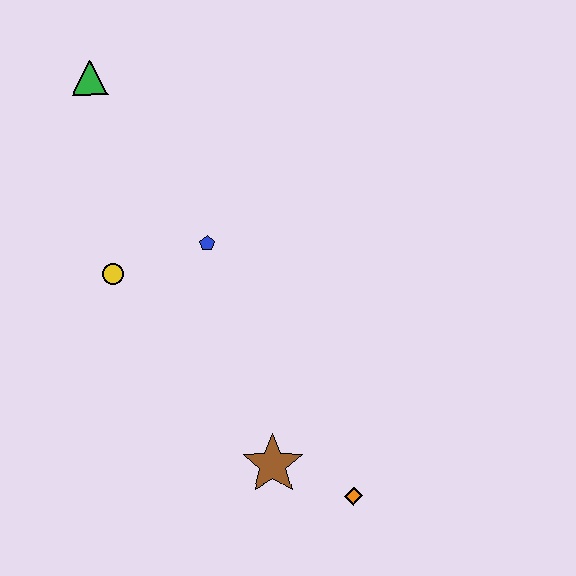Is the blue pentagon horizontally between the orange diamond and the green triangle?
Yes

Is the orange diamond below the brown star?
Yes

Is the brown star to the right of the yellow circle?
Yes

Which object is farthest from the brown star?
The green triangle is farthest from the brown star.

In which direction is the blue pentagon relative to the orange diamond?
The blue pentagon is above the orange diamond.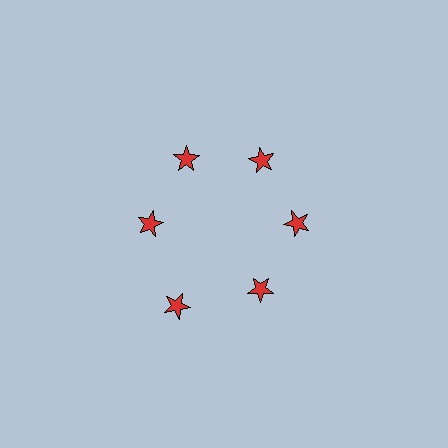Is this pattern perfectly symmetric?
No. The 6 red stars are arranged in a ring, but one element near the 7 o'clock position is pushed outward from the center, breaking the 6-fold rotational symmetry.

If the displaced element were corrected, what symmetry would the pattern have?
It would have 6-fold rotational symmetry — the pattern would map onto itself every 60 degrees.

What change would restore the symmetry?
The symmetry would be restored by moving it inward, back onto the ring so that all 6 stars sit at equal angles and equal distance from the center.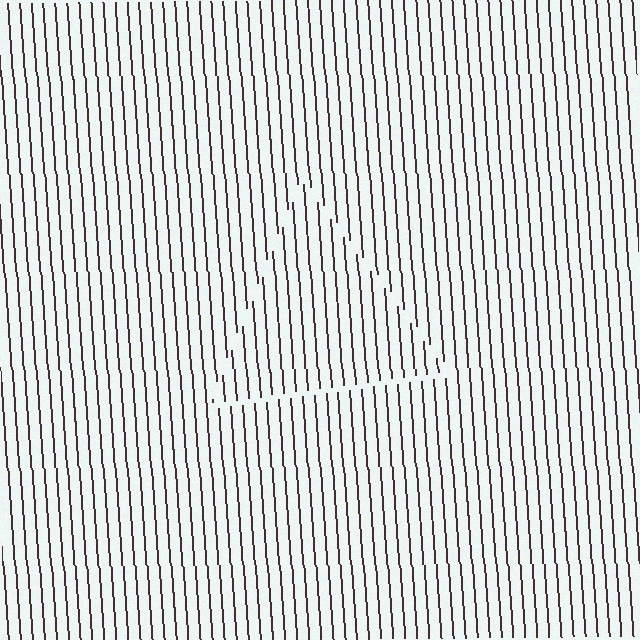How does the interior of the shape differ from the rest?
The interior of the shape contains the same grating, shifted by half a period — the contour is defined by the phase discontinuity where line-ends from the inner and outer gratings abut.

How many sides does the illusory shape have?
3 sides — the line-ends trace a triangle.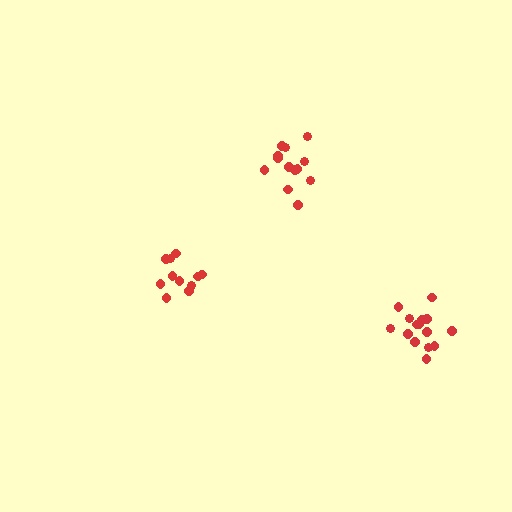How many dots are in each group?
Group 1: 11 dots, Group 2: 15 dots, Group 3: 13 dots (39 total).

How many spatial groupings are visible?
There are 3 spatial groupings.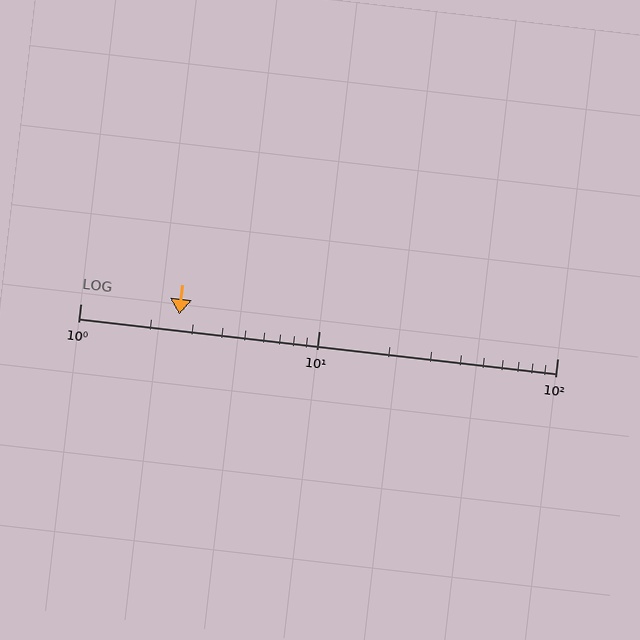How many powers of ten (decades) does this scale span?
The scale spans 2 decades, from 1 to 100.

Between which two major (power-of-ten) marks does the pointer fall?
The pointer is between 1 and 10.